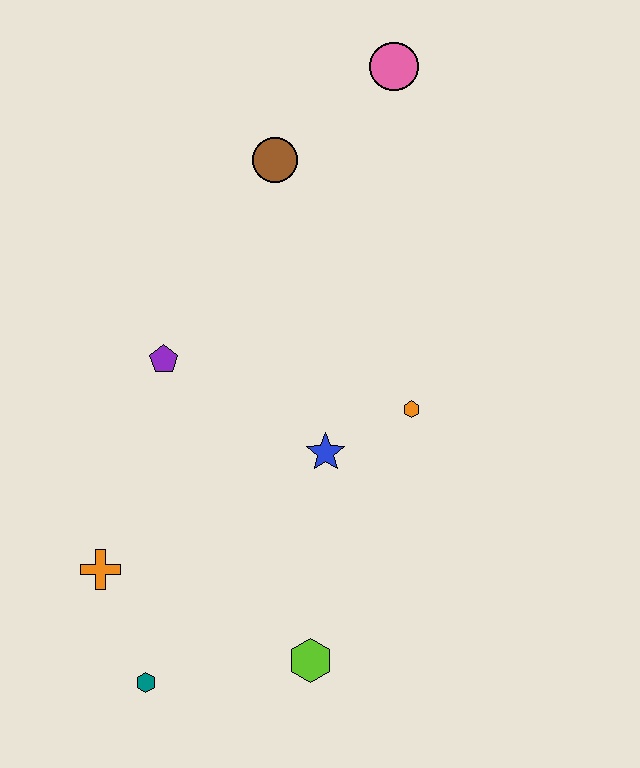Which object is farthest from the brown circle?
The teal hexagon is farthest from the brown circle.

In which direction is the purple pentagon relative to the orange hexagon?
The purple pentagon is to the left of the orange hexagon.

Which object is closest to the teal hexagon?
The orange cross is closest to the teal hexagon.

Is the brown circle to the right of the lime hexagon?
No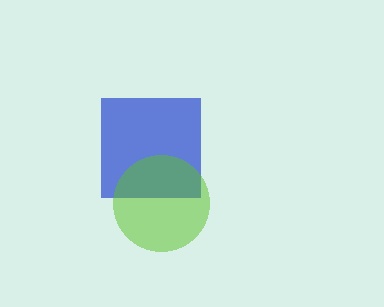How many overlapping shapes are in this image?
There are 2 overlapping shapes in the image.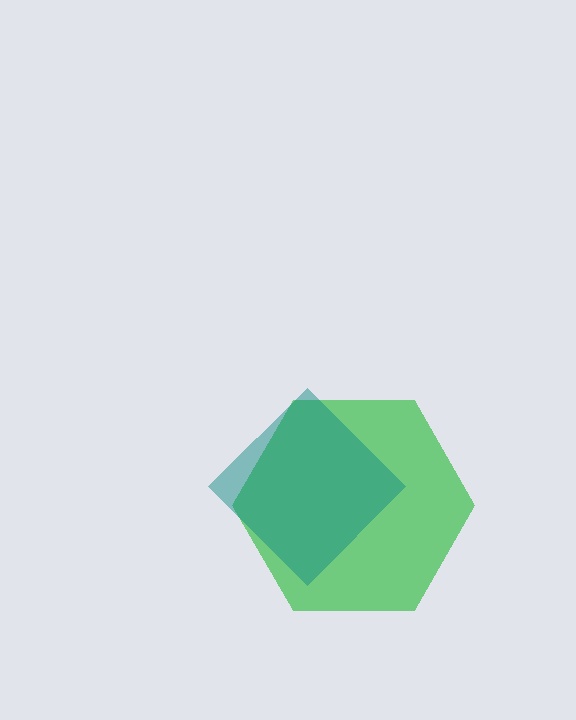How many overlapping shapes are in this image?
There are 2 overlapping shapes in the image.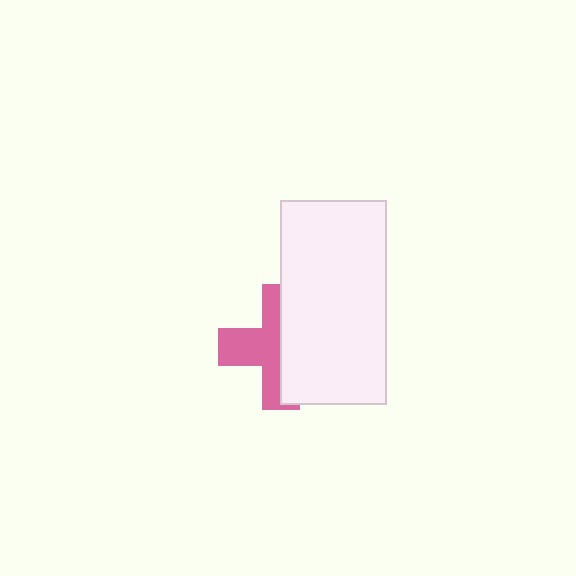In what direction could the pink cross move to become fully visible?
The pink cross could move left. That would shift it out from behind the white rectangle entirely.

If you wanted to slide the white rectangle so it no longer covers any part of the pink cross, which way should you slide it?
Slide it right — that is the most direct way to separate the two shapes.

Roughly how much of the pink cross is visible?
About half of it is visible (roughly 49%).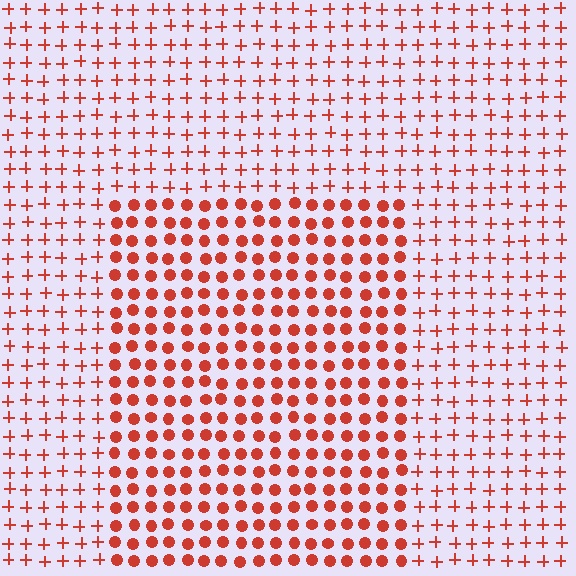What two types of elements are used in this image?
The image uses circles inside the rectangle region and plus signs outside it.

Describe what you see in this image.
The image is filled with small red elements arranged in a uniform grid. A rectangle-shaped region contains circles, while the surrounding area contains plus signs. The boundary is defined purely by the change in element shape.